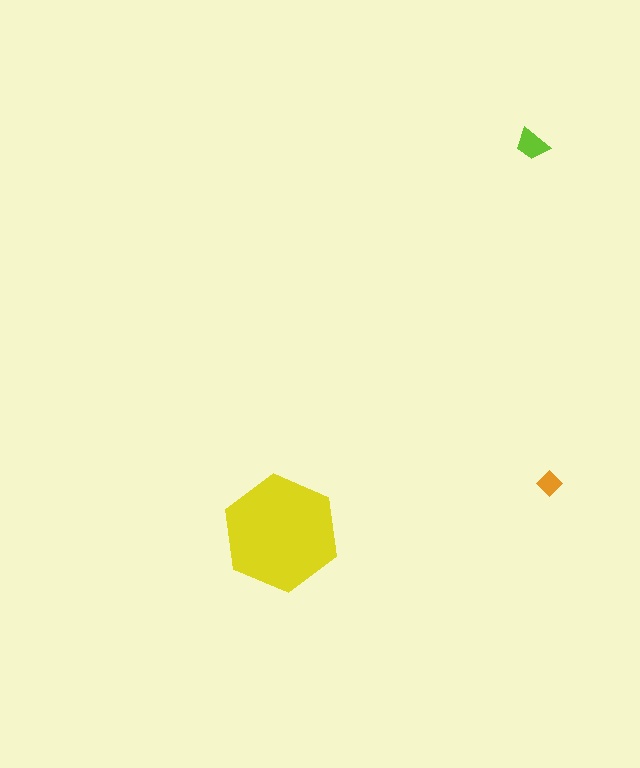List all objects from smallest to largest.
The orange diamond, the lime trapezoid, the yellow hexagon.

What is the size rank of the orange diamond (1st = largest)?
3rd.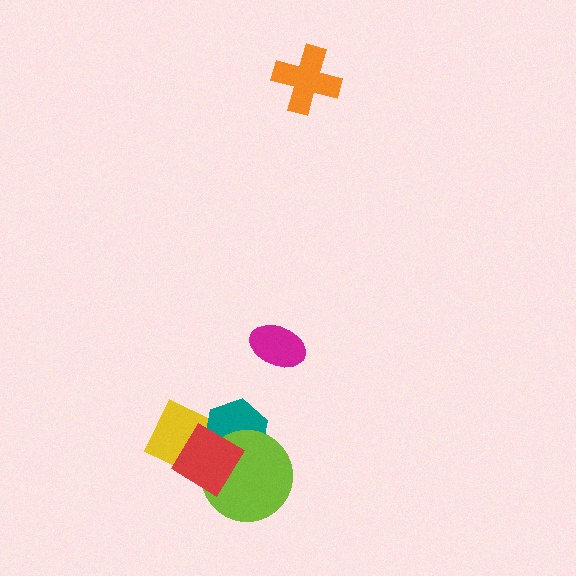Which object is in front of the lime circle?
The red diamond is in front of the lime circle.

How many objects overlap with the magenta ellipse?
0 objects overlap with the magenta ellipse.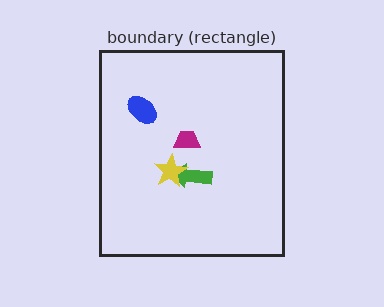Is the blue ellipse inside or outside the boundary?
Inside.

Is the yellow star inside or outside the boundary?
Inside.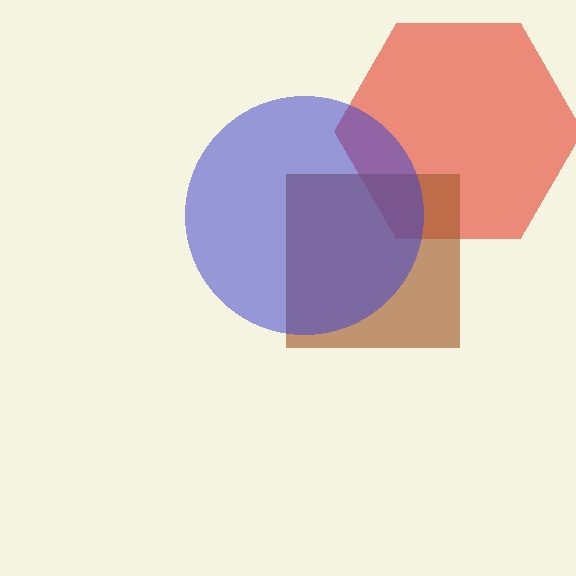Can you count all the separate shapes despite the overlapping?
Yes, there are 3 separate shapes.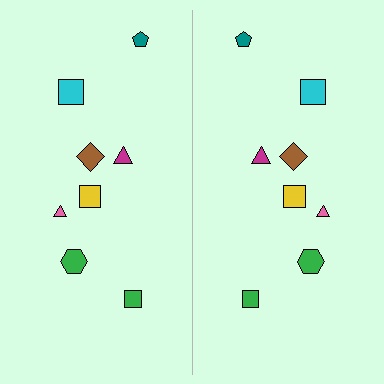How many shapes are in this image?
There are 16 shapes in this image.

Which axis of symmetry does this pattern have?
The pattern has a vertical axis of symmetry running through the center of the image.